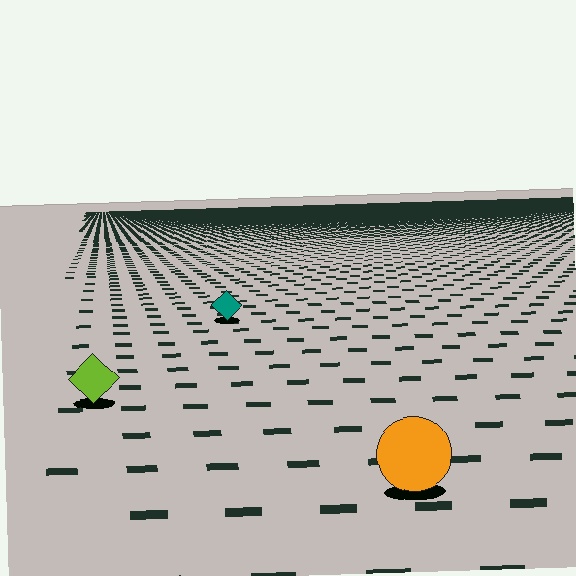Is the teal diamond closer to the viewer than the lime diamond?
No. The lime diamond is closer — you can tell from the texture gradient: the ground texture is coarser near it.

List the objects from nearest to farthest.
From nearest to farthest: the orange circle, the lime diamond, the teal diamond.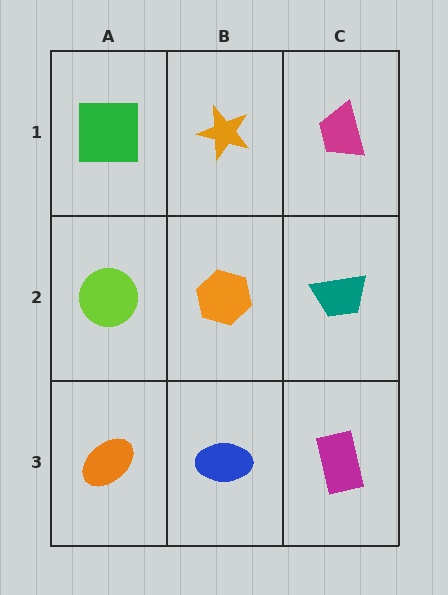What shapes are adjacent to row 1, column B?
An orange hexagon (row 2, column B), a green square (row 1, column A), a magenta trapezoid (row 1, column C).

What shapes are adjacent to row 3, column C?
A teal trapezoid (row 2, column C), a blue ellipse (row 3, column B).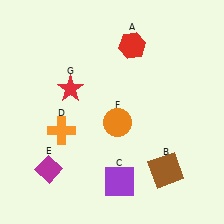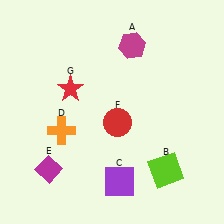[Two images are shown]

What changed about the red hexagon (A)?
In Image 1, A is red. In Image 2, it changed to magenta.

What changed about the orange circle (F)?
In Image 1, F is orange. In Image 2, it changed to red.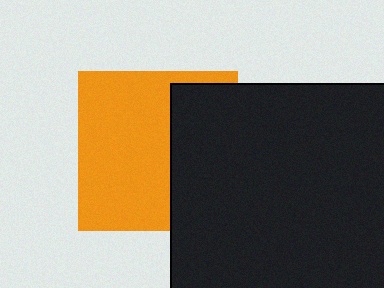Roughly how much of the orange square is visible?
About half of it is visible (roughly 61%).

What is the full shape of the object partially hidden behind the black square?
The partially hidden object is an orange square.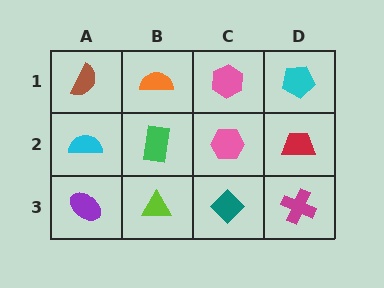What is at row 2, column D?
A red trapezoid.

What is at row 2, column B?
A green rectangle.